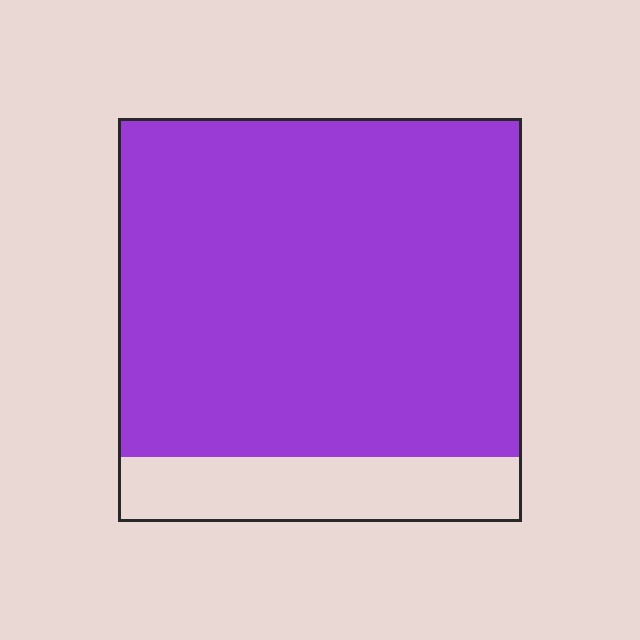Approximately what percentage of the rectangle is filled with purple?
Approximately 85%.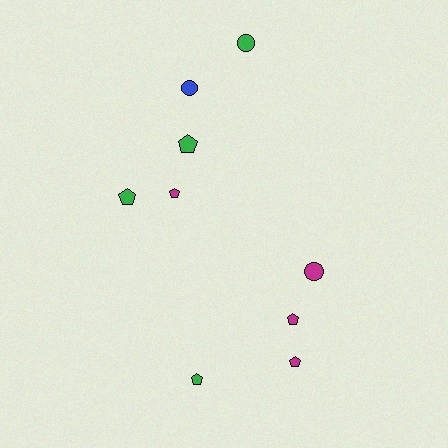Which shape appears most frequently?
Pentagon, with 6 objects.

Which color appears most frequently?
Green, with 4 objects.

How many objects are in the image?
There are 9 objects.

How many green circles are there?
There is 1 green circle.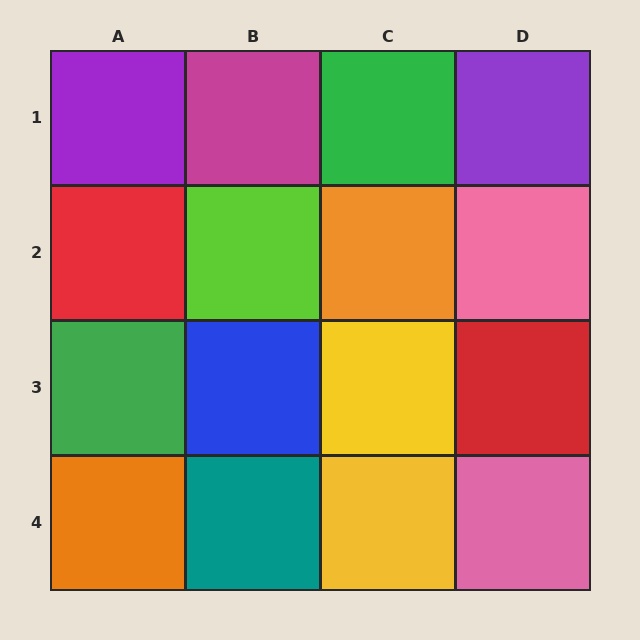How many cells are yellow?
2 cells are yellow.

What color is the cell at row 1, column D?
Purple.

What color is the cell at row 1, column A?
Purple.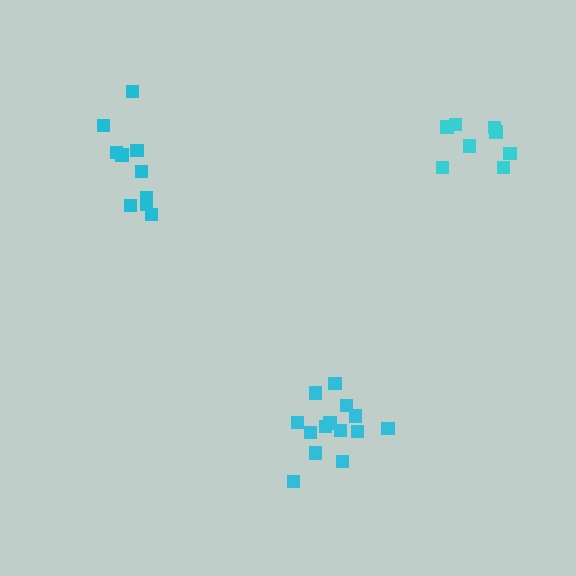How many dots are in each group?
Group 1: 8 dots, Group 2: 14 dots, Group 3: 10 dots (32 total).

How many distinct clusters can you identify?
There are 3 distinct clusters.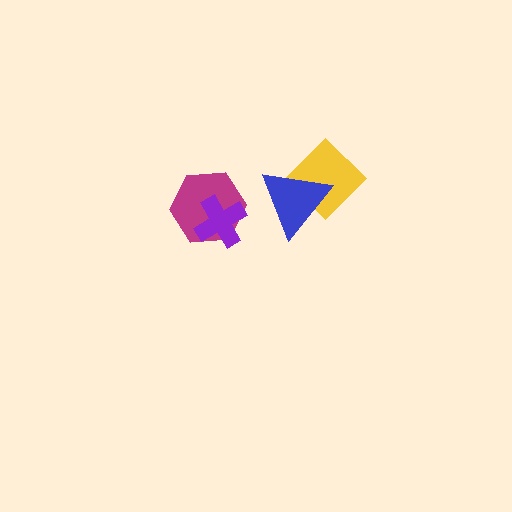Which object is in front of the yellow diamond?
The blue triangle is in front of the yellow diamond.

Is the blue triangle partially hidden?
No, no other shape covers it.